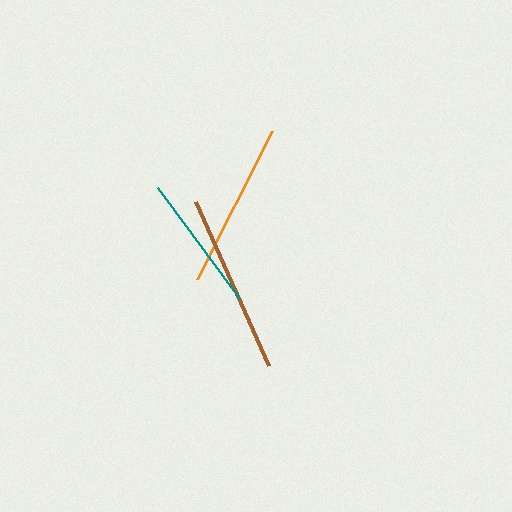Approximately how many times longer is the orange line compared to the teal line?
The orange line is approximately 1.2 times the length of the teal line.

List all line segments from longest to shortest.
From longest to shortest: brown, orange, teal.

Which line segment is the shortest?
The teal line is the shortest at approximately 138 pixels.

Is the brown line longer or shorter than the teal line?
The brown line is longer than the teal line.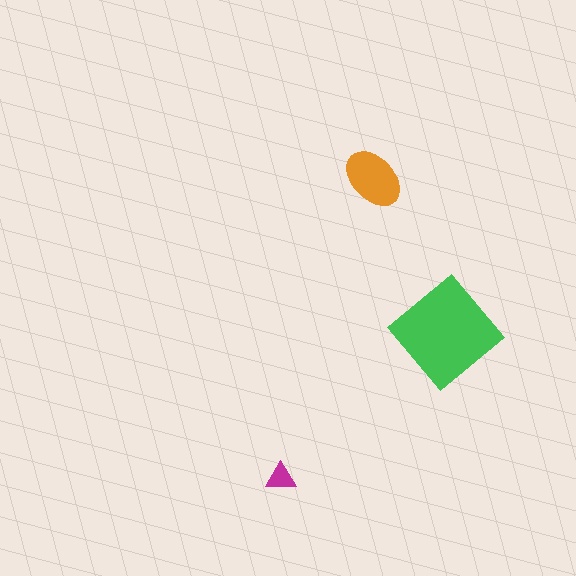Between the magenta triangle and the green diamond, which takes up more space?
The green diamond.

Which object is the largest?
The green diamond.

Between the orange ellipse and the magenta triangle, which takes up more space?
The orange ellipse.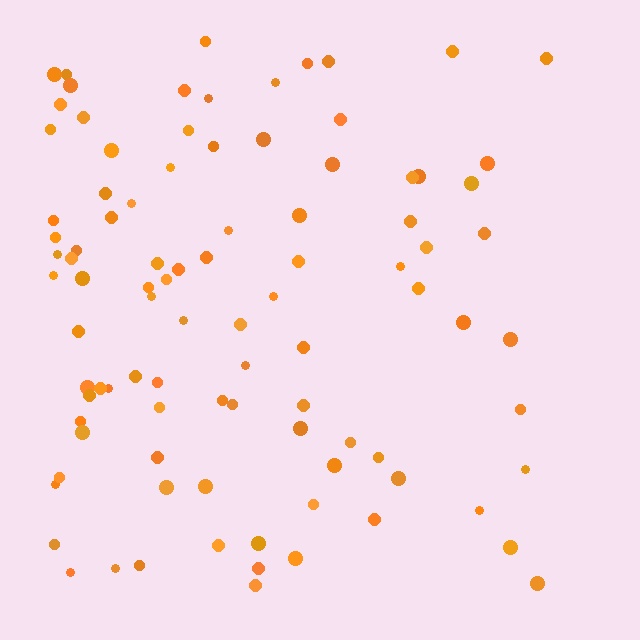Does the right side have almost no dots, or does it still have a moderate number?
Still a moderate number, just noticeably fewer than the left.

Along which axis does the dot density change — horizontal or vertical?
Horizontal.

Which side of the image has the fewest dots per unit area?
The right.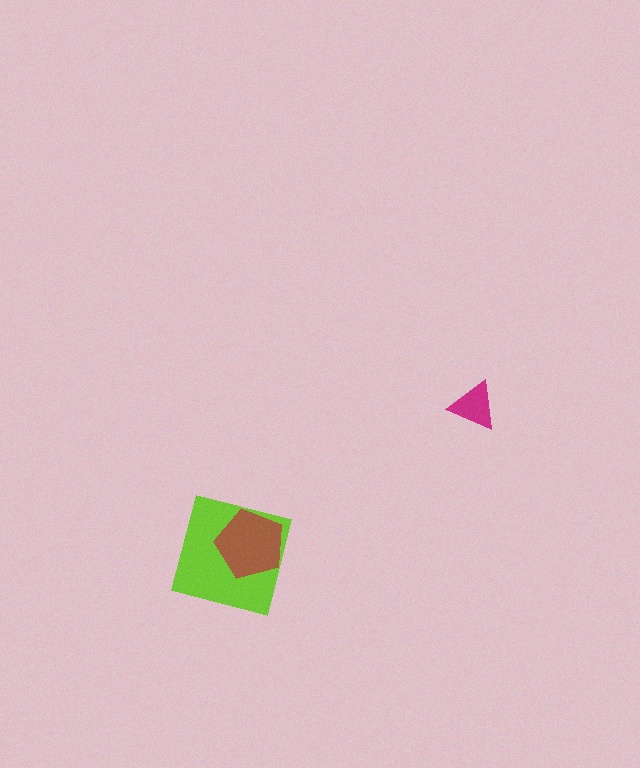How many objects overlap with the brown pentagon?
1 object overlaps with the brown pentagon.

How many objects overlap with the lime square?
1 object overlaps with the lime square.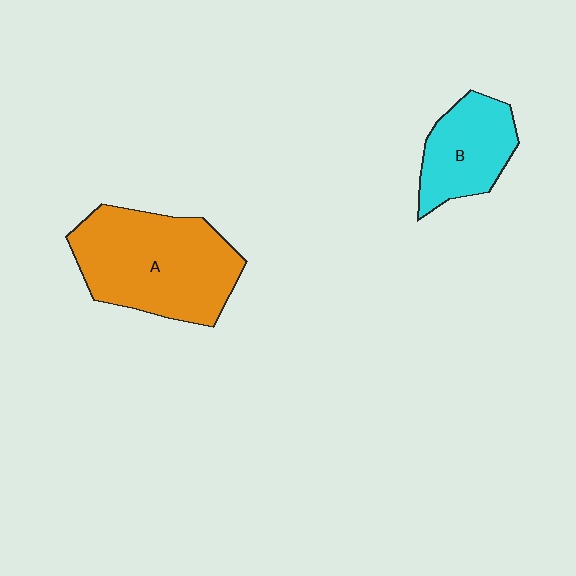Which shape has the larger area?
Shape A (orange).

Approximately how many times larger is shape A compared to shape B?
Approximately 1.8 times.